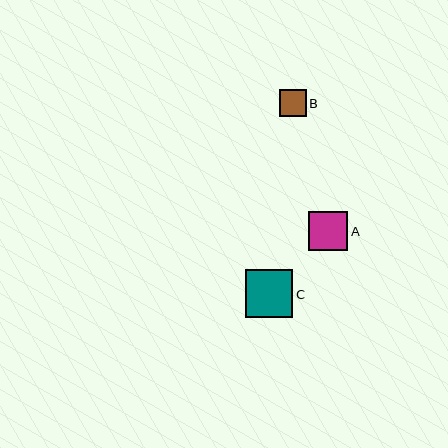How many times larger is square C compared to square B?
Square C is approximately 1.8 times the size of square B.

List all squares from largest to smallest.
From largest to smallest: C, A, B.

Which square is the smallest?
Square B is the smallest with a size of approximately 27 pixels.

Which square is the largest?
Square C is the largest with a size of approximately 47 pixels.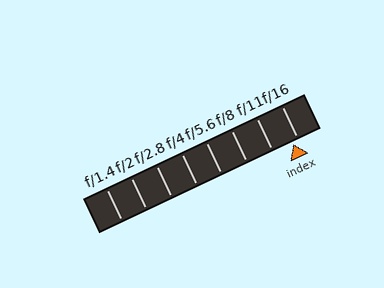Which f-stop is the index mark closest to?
The index mark is closest to f/16.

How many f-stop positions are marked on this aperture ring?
There are 8 f-stop positions marked.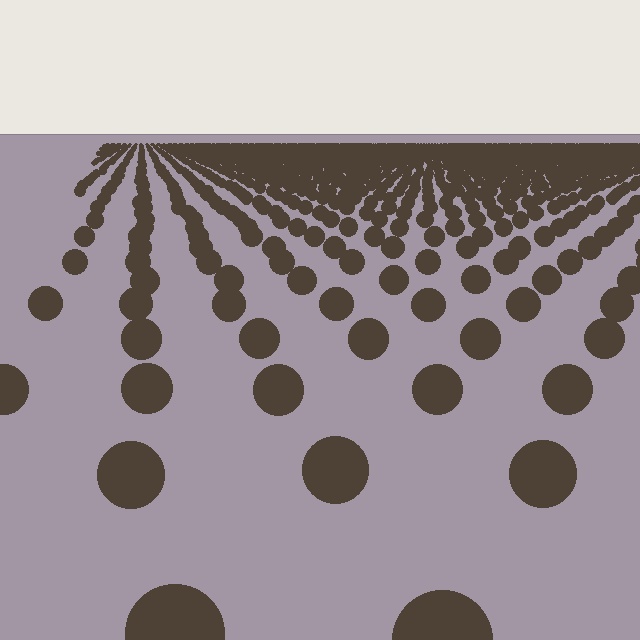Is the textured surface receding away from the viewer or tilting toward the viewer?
The surface is receding away from the viewer. Texture elements get smaller and denser toward the top.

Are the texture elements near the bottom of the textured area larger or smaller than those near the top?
Larger. Near the bottom, elements are closer to the viewer and appear at a bigger on-screen size.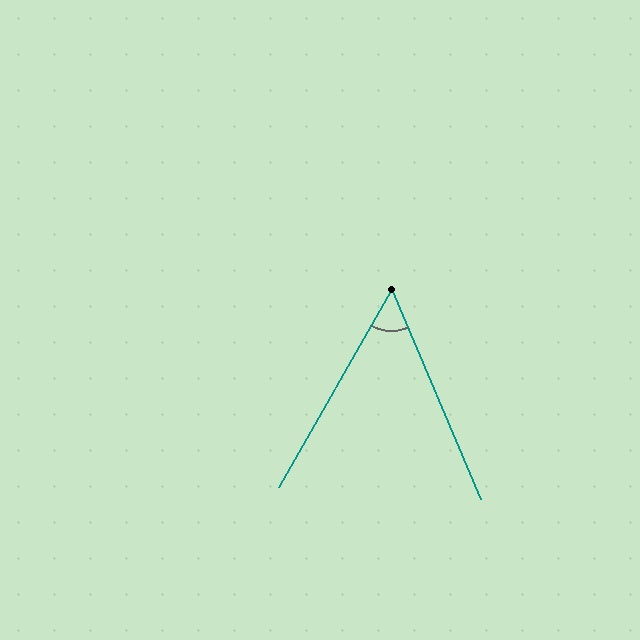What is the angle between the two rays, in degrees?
Approximately 53 degrees.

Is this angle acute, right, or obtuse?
It is acute.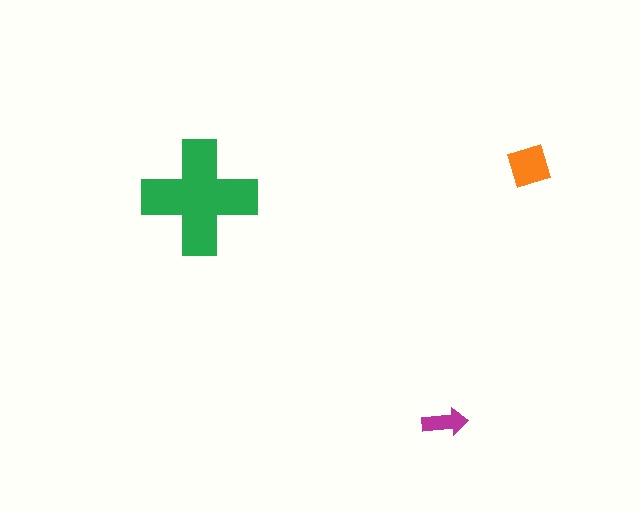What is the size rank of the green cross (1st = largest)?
1st.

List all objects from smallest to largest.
The magenta arrow, the orange diamond, the green cross.